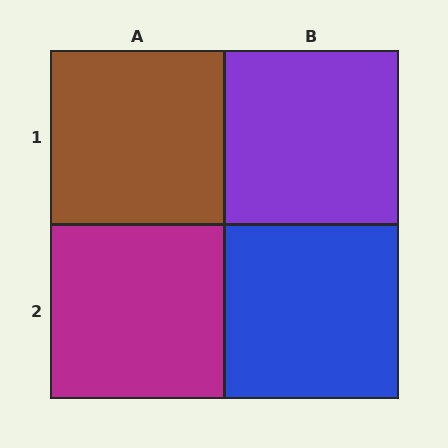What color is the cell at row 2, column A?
Magenta.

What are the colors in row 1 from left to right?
Brown, purple.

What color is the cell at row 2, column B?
Blue.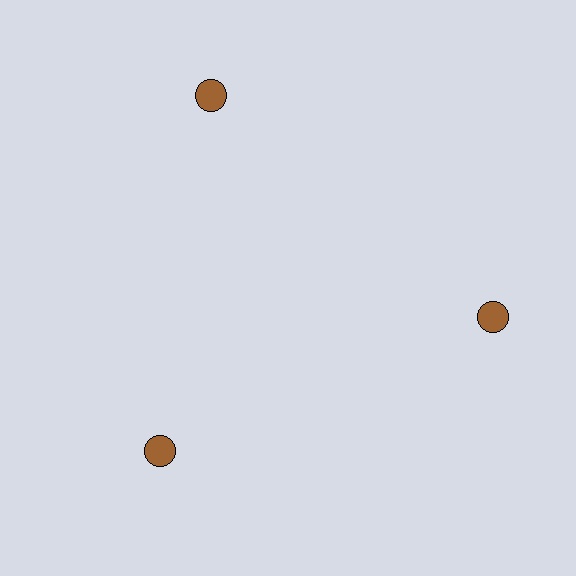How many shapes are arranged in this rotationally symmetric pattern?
There are 3 shapes, arranged in 3 groups of 1.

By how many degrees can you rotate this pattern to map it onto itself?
The pattern maps onto itself every 120 degrees of rotation.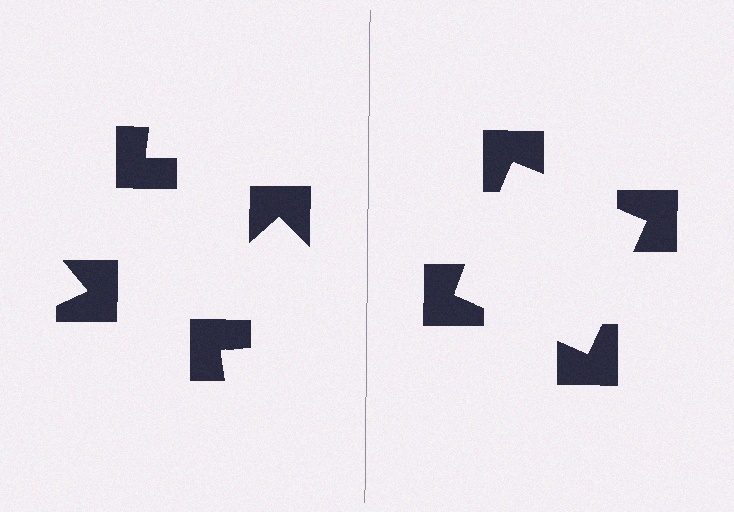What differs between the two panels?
The notched squares are positioned identically on both sides; only the wedge orientations differ. On the right they align to a square; on the left they are misaligned.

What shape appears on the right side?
An illusory square.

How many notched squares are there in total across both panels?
8 — 4 on each side.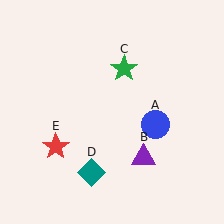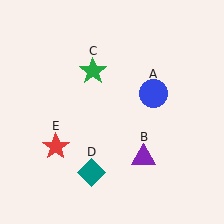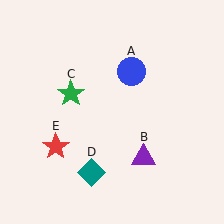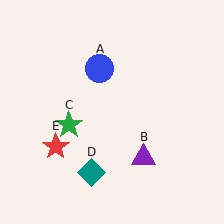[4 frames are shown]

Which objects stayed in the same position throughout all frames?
Purple triangle (object B) and teal diamond (object D) and red star (object E) remained stationary.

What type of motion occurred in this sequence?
The blue circle (object A), green star (object C) rotated counterclockwise around the center of the scene.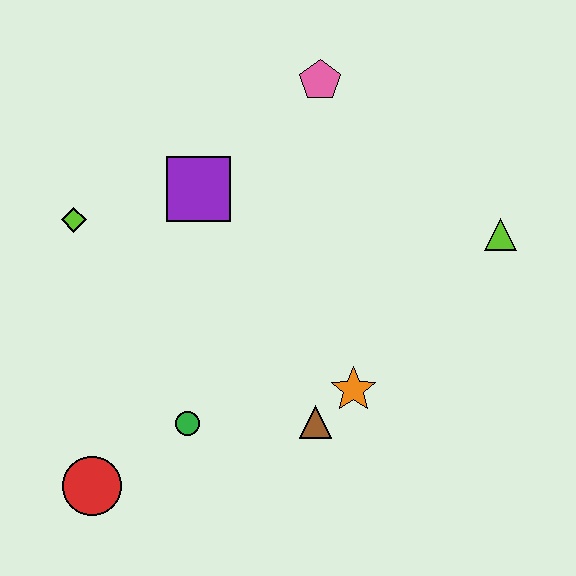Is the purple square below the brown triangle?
No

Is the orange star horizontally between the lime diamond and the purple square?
No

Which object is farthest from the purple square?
The red circle is farthest from the purple square.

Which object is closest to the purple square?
The lime diamond is closest to the purple square.